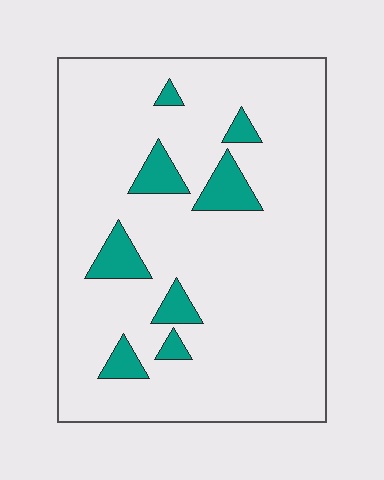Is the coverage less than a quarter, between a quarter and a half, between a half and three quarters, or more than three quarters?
Less than a quarter.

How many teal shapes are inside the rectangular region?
8.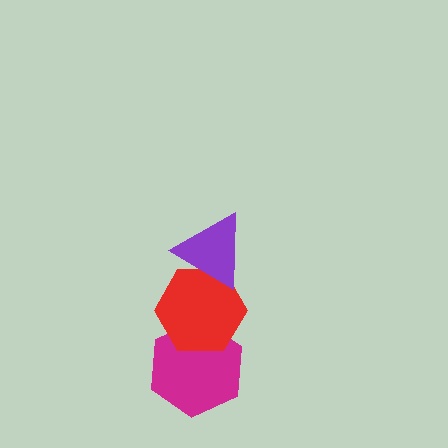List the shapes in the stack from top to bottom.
From top to bottom: the purple triangle, the red hexagon, the magenta hexagon.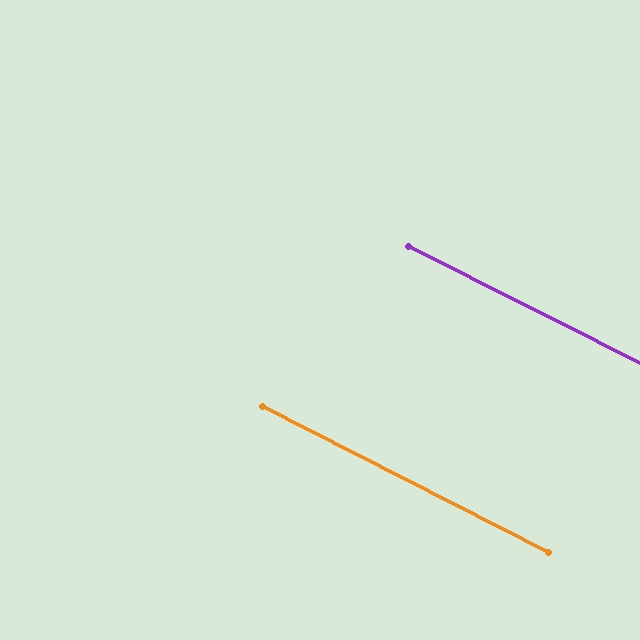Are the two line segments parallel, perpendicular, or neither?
Parallel — their directions differ by only 0.2°.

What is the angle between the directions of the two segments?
Approximately 0 degrees.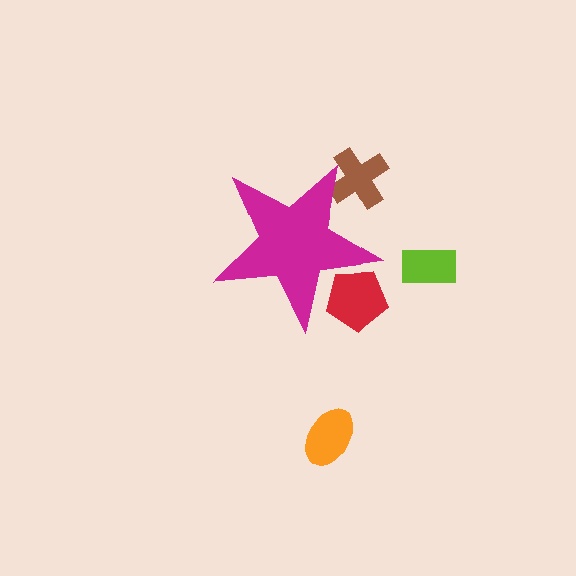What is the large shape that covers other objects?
A magenta star.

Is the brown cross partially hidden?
Yes, the brown cross is partially hidden behind the magenta star.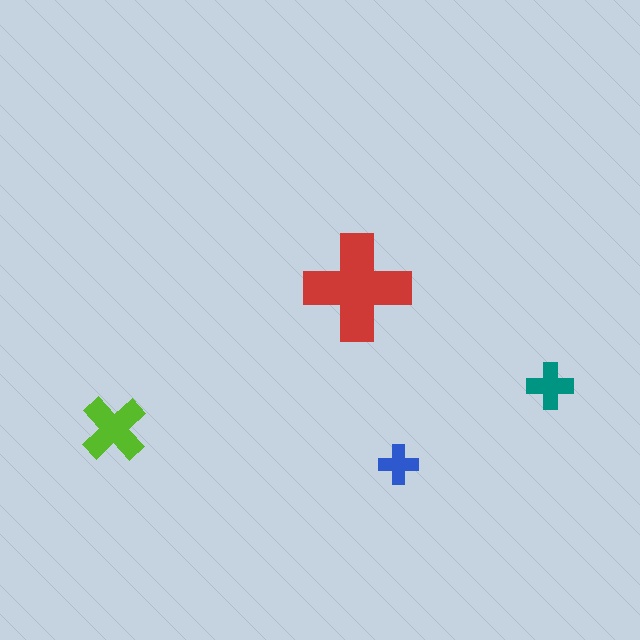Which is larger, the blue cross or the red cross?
The red one.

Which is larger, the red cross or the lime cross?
The red one.